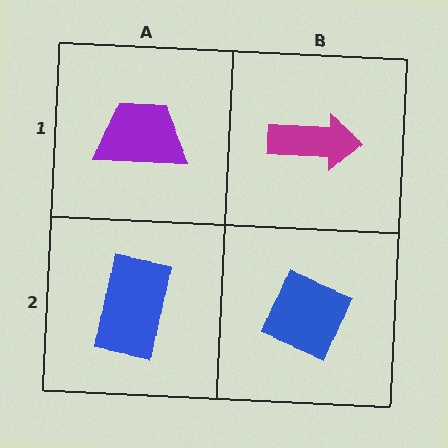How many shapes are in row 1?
2 shapes.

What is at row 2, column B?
A blue diamond.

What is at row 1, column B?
A magenta arrow.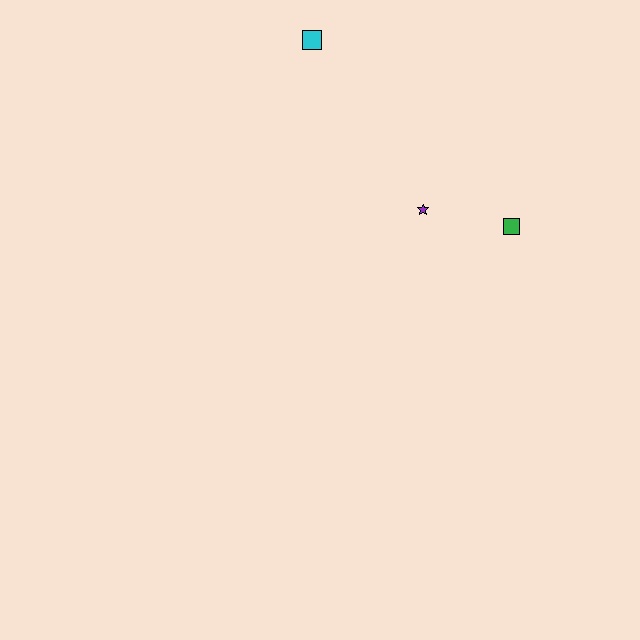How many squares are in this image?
There are 2 squares.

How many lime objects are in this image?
There are no lime objects.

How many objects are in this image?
There are 3 objects.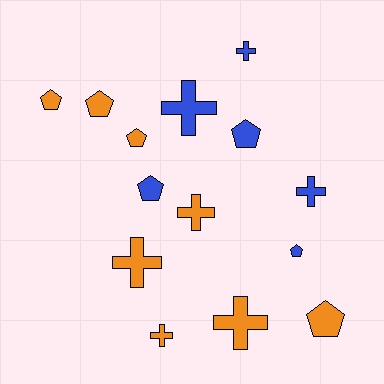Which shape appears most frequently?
Pentagon, with 7 objects.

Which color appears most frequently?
Orange, with 8 objects.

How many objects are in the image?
There are 14 objects.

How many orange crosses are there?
There are 4 orange crosses.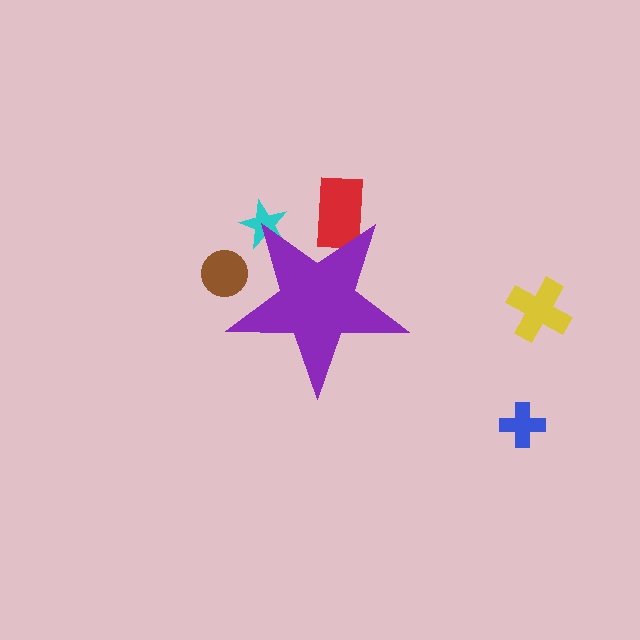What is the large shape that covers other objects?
A purple star.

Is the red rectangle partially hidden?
Yes, the red rectangle is partially hidden behind the purple star.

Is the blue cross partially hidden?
No, the blue cross is fully visible.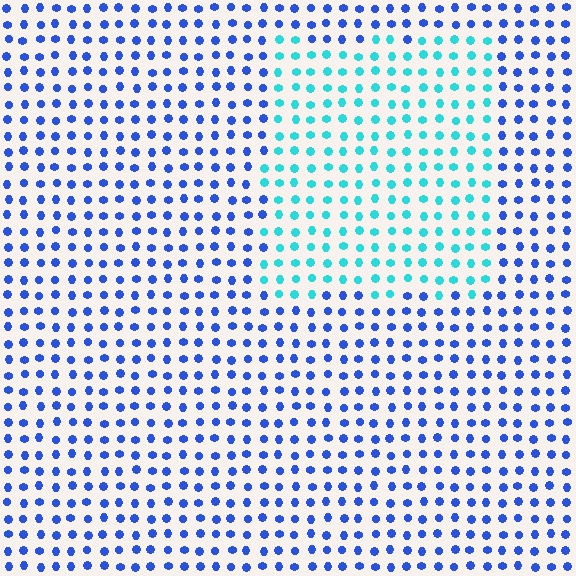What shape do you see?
I see a rectangle.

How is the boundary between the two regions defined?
The boundary is defined purely by a slight shift in hue (about 47 degrees). Spacing, size, and orientation are identical on both sides.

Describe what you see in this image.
The image is filled with small blue elements in a uniform arrangement. A rectangle-shaped region is visible where the elements are tinted to a slightly different hue, forming a subtle color boundary.